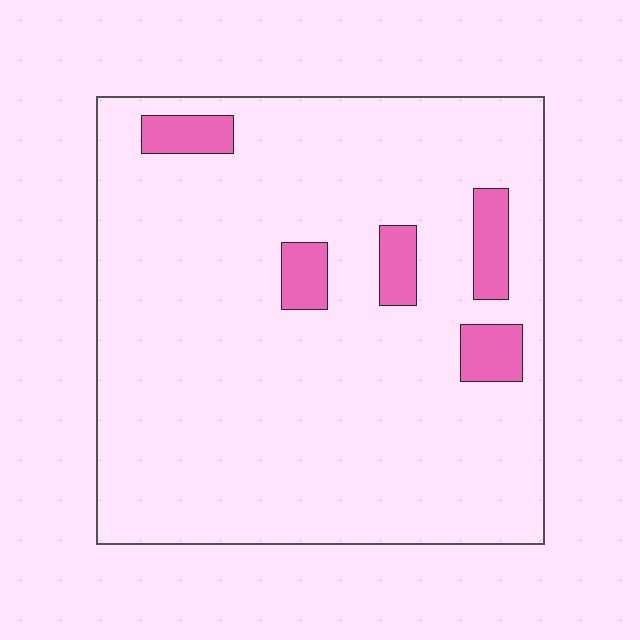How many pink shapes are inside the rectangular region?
5.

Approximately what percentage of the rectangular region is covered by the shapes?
Approximately 10%.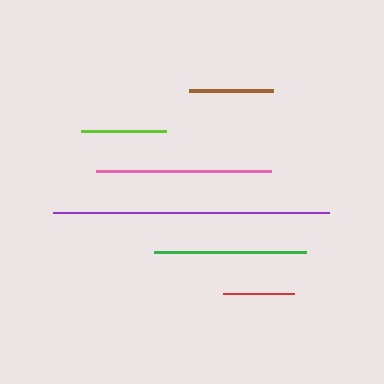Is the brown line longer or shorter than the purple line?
The purple line is longer than the brown line.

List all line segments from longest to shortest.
From longest to shortest: purple, pink, green, lime, brown, red.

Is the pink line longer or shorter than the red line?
The pink line is longer than the red line.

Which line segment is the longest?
The purple line is the longest at approximately 276 pixels.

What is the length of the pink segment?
The pink segment is approximately 175 pixels long.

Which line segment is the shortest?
The red line is the shortest at approximately 71 pixels.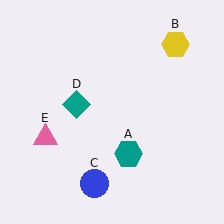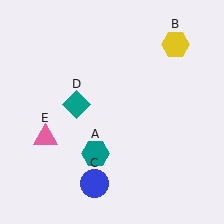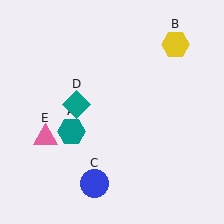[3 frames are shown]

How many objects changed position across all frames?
1 object changed position: teal hexagon (object A).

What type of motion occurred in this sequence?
The teal hexagon (object A) rotated clockwise around the center of the scene.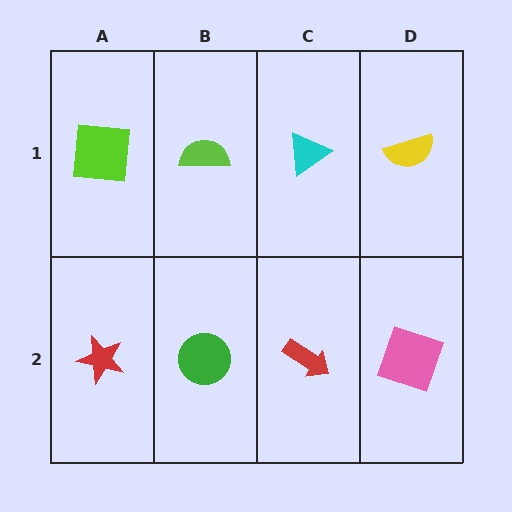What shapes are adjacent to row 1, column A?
A red star (row 2, column A), a lime semicircle (row 1, column B).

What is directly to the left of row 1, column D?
A cyan triangle.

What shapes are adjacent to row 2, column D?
A yellow semicircle (row 1, column D), a red arrow (row 2, column C).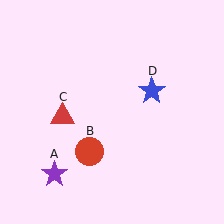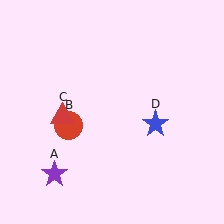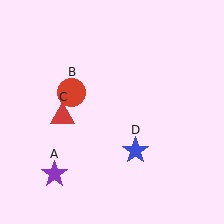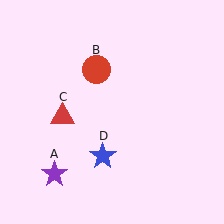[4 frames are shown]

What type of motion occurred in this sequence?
The red circle (object B), blue star (object D) rotated clockwise around the center of the scene.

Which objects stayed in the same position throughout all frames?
Purple star (object A) and red triangle (object C) remained stationary.